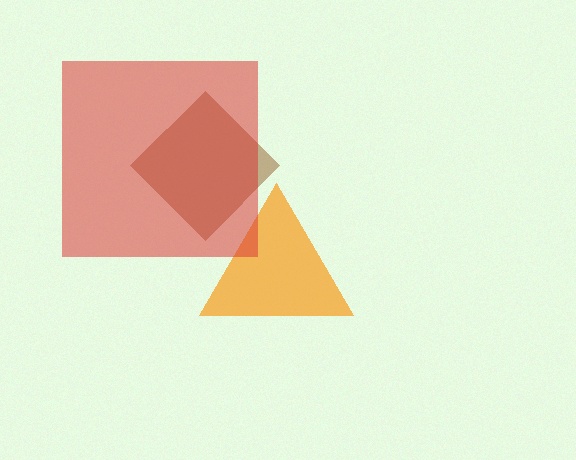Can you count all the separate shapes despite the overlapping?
Yes, there are 3 separate shapes.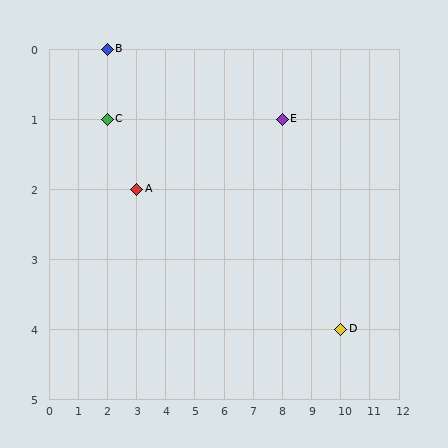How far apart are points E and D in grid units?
Points E and D are 2 columns and 3 rows apart (about 3.6 grid units diagonally).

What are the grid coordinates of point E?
Point E is at grid coordinates (8, 1).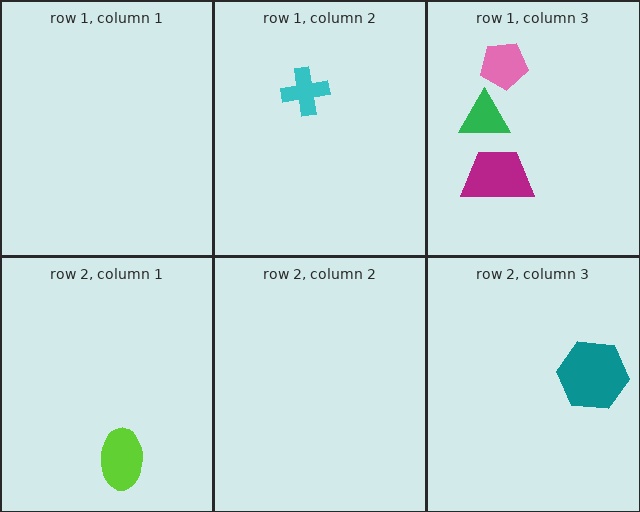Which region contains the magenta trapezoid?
The row 1, column 3 region.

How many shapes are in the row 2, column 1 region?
1.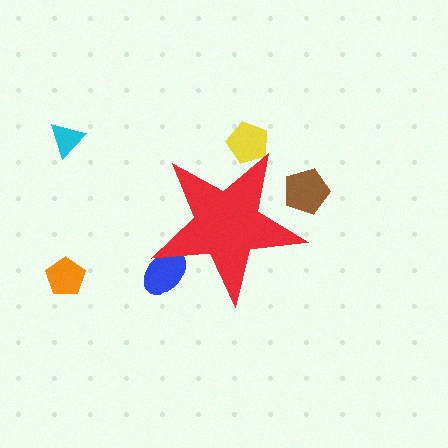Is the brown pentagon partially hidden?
Yes, the brown pentagon is partially hidden behind the red star.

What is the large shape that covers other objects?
A red star.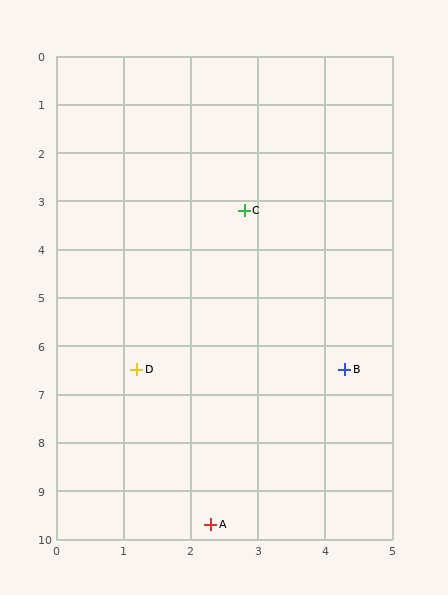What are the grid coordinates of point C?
Point C is at approximately (2.8, 3.2).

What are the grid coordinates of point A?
Point A is at approximately (2.3, 9.7).